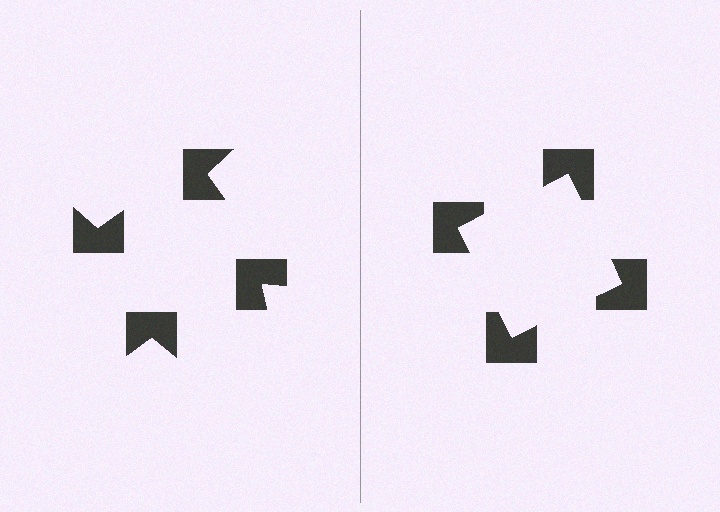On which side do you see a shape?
An illusory square appears on the right side. On the left side the wedge cuts are rotated, so no coherent shape forms.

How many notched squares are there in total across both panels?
8 — 4 on each side.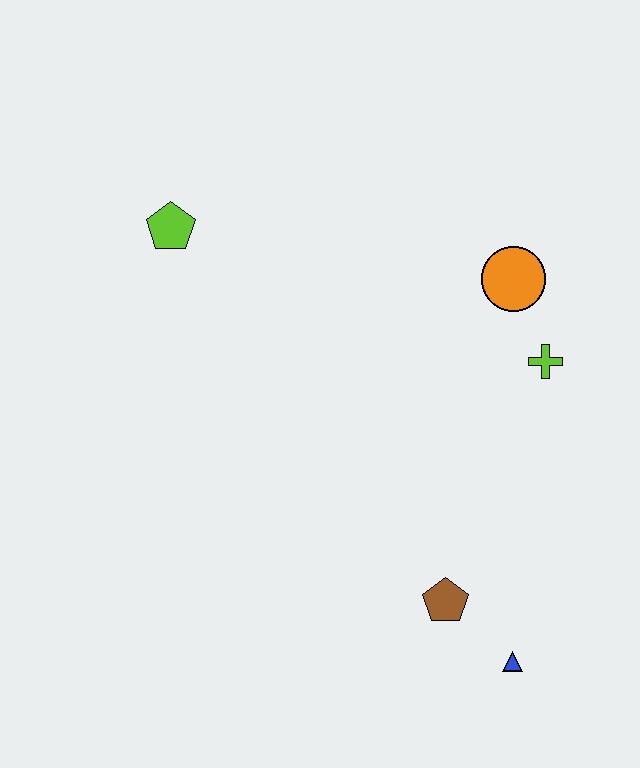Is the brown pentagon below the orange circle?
Yes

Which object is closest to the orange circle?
The lime cross is closest to the orange circle.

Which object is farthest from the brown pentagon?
The lime pentagon is farthest from the brown pentagon.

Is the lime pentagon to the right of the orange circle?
No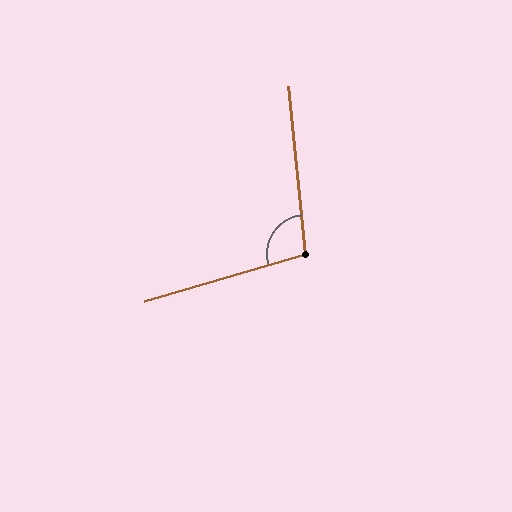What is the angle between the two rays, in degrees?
Approximately 101 degrees.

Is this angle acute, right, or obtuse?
It is obtuse.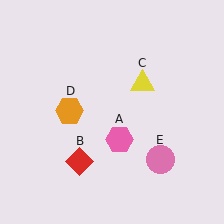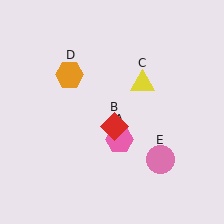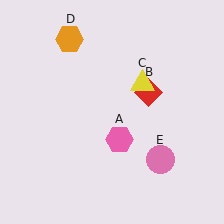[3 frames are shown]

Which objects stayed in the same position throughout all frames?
Pink hexagon (object A) and yellow triangle (object C) and pink circle (object E) remained stationary.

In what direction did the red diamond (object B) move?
The red diamond (object B) moved up and to the right.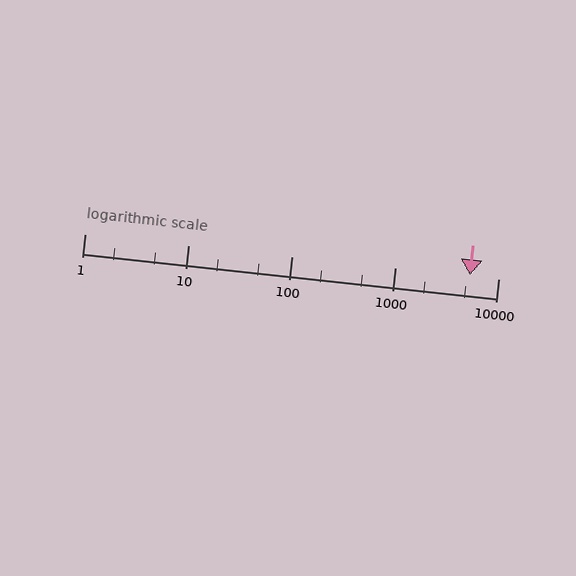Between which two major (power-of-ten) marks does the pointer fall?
The pointer is between 1000 and 10000.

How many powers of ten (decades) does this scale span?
The scale spans 4 decades, from 1 to 10000.